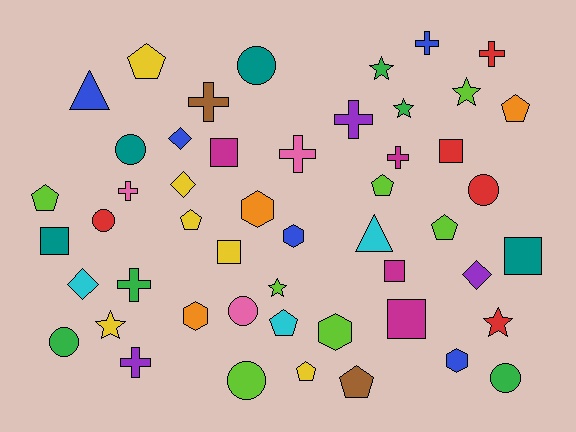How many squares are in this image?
There are 7 squares.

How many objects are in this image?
There are 50 objects.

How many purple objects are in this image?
There are 3 purple objects.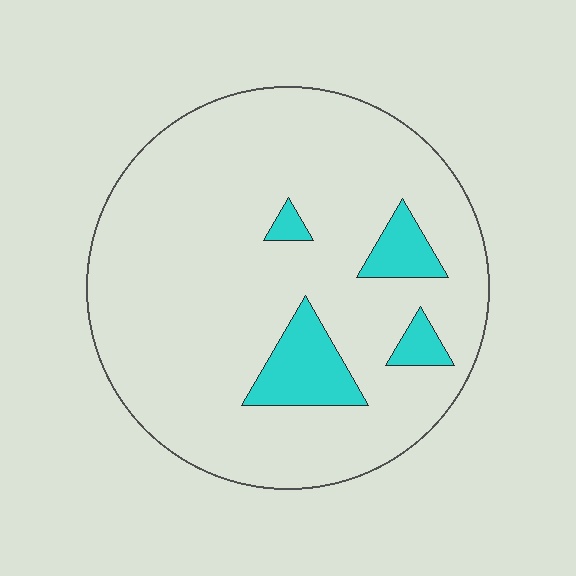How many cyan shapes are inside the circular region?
4.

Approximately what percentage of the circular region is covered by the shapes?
Approximately 10%.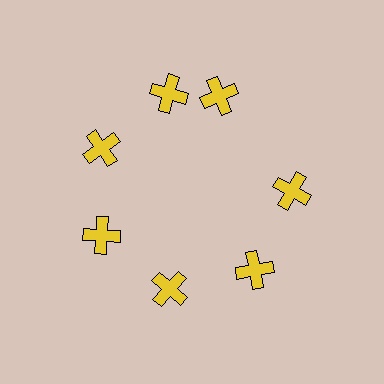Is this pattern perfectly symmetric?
No. The 7 yellow crosses are arranged in a ring, but one element near the 1 o'clock position is rotated out of alignment along the ring, breaking the 7-fold rotational symmetry.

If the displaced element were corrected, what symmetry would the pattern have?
It would have 7-fold rotational symmetry — the pattern would map onto itself every 51 degrees.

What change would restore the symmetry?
The symmetry would be restored by rotating it back into even spacing with its neighbors so that all 7 crosses sit at equal angles and equal distance from the center.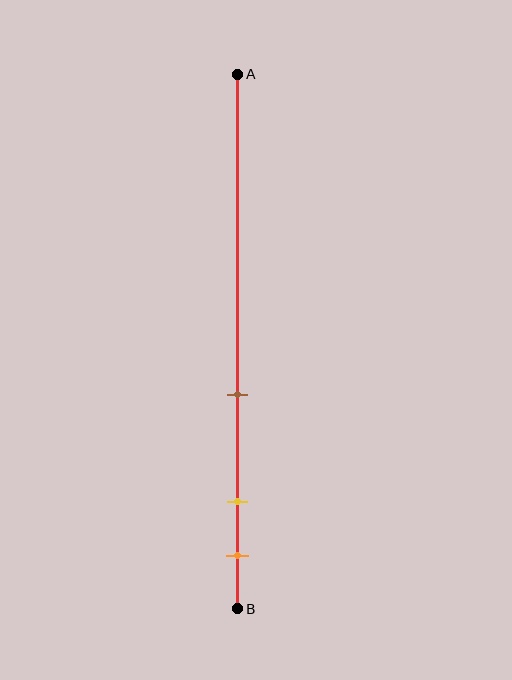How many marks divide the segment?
There are 3 marks dividing the segment.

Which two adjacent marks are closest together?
The yellow and orange marks are the closest adjacent pair.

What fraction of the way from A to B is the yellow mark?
The yellow mark is approximately 80% (0.8) of the way from A to B.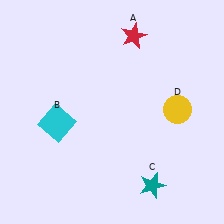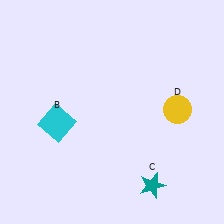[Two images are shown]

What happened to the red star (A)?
The red star (A) was removed in Image 2. It was in the top-right area of Image 1.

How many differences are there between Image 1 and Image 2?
There is 1 difference between the two images.